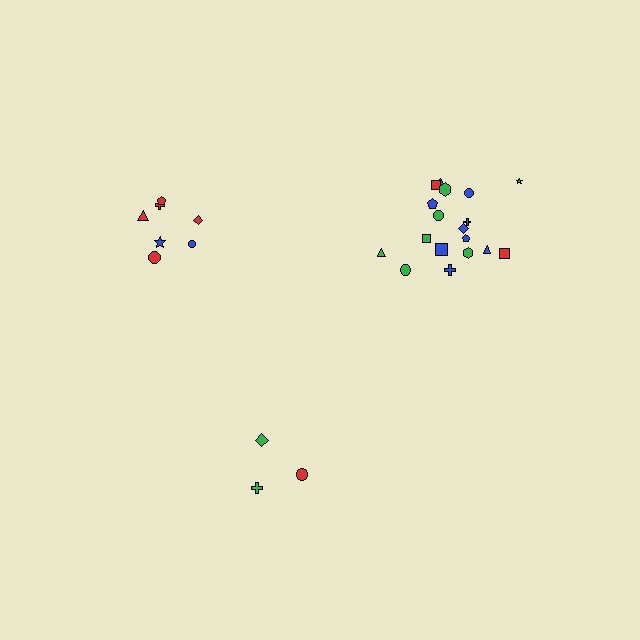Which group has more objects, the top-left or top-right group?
The top-right group.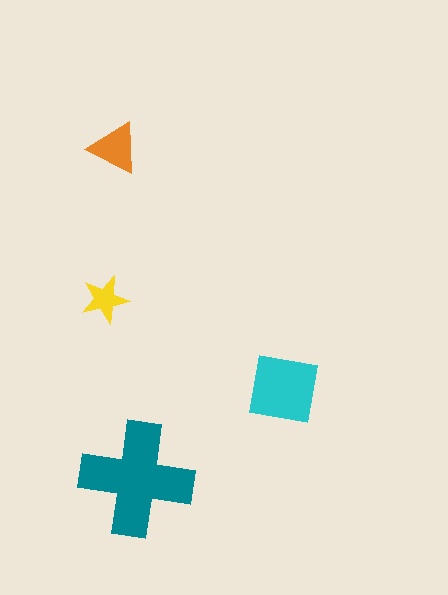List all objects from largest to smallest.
The teal cross, the cyan square, the orange triangle, the yellow star.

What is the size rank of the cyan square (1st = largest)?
2nd.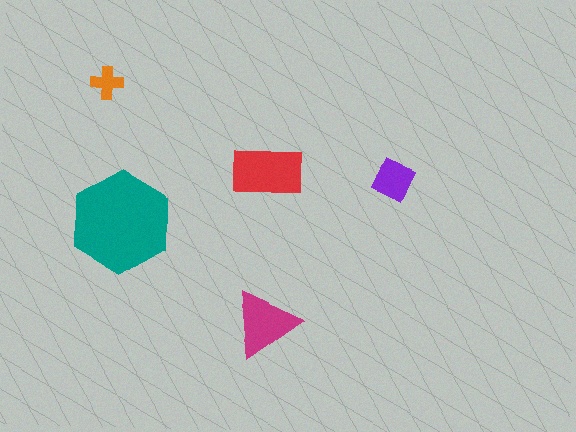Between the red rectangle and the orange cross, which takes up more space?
The red rectangle.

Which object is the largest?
The teal hexagon.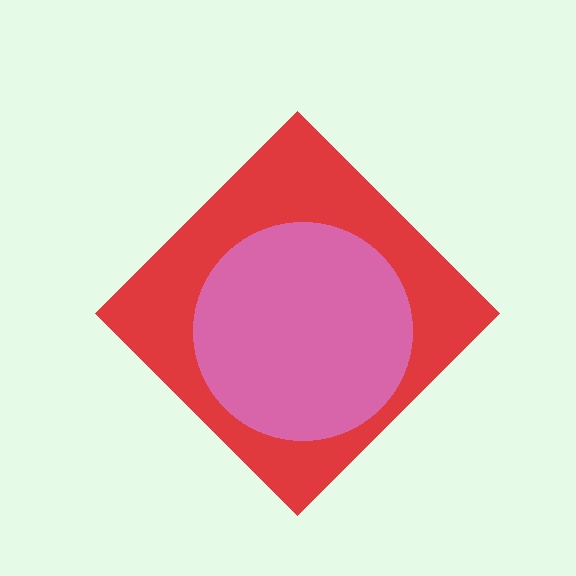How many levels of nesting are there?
2.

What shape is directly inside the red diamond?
The pink circle.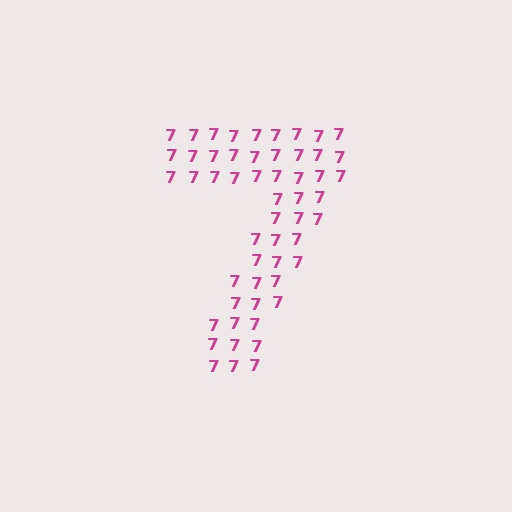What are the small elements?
The small elements are digit 7's.